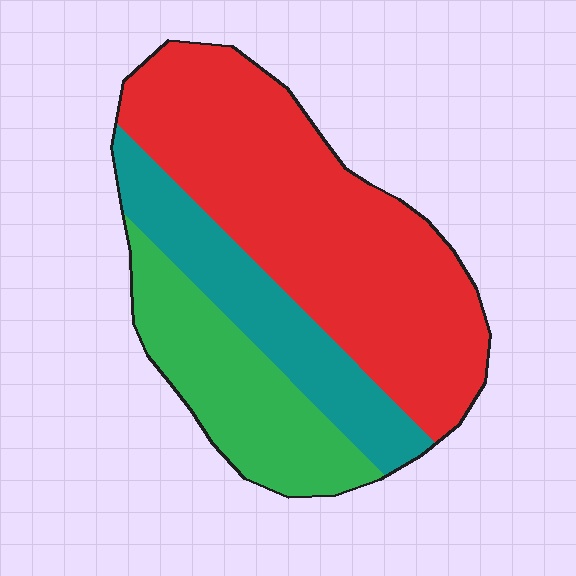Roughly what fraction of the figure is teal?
Teal covers 22% of the figure.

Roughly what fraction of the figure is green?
Green takes up about one quarter (1/4) of the figure.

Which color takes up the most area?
Red, at roughly 55%.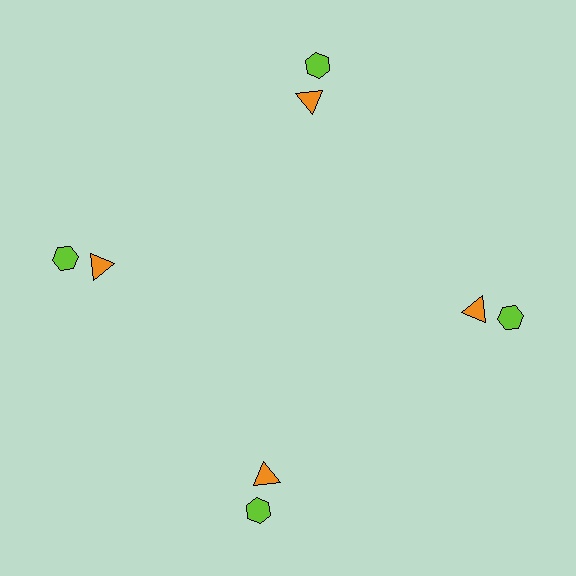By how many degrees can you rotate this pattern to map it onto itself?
The pattern maps onto itself every 90 degrees of rotation.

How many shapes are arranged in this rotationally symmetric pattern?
There are 8 shapes, arranged in 4 groups of 2.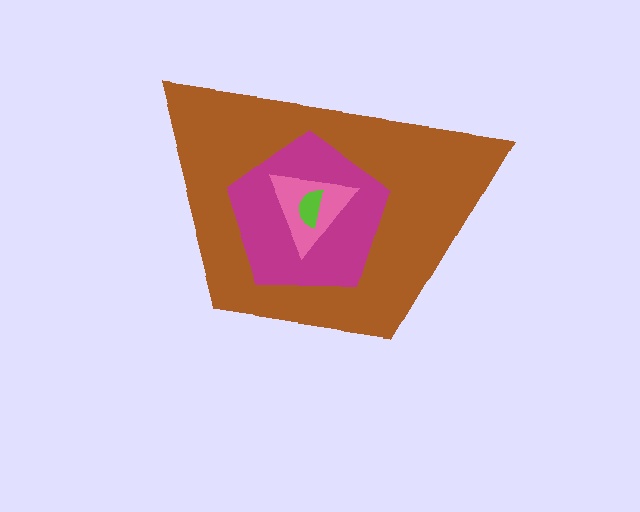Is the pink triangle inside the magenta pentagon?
Yes.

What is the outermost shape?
The brown trapezoid.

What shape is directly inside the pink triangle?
The lime semicircle.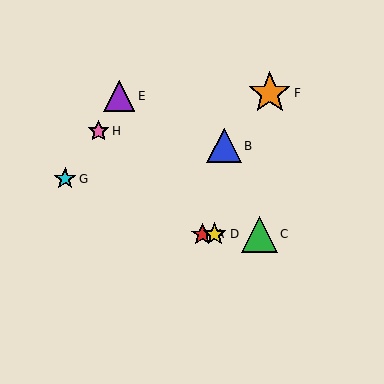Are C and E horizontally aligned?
No, C is at y≈234 and E is at y≈96.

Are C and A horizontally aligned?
Yes, both are at y≈234.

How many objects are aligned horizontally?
3 objects (A, C, D) are aligned horizontally.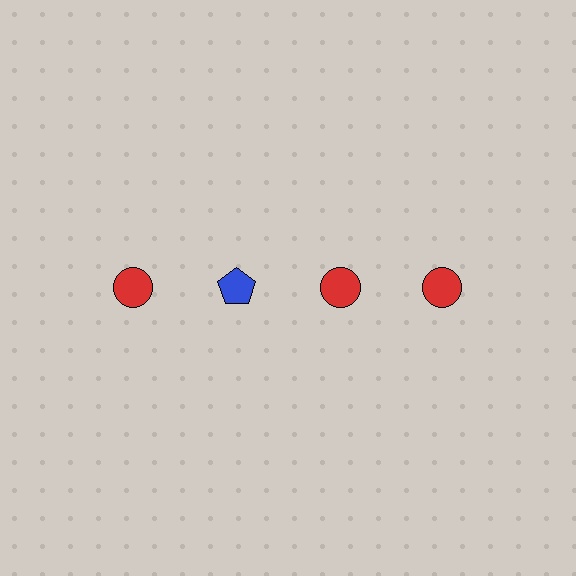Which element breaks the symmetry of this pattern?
The blue pentagon in the top row, second from left column breaks the symmetry. All other shapes are red circles.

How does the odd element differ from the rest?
It differs in both color (blue instead of red) and shape (pentagon instead of circle).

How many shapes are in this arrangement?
There are 4 shapes arranged in a grid pattern.